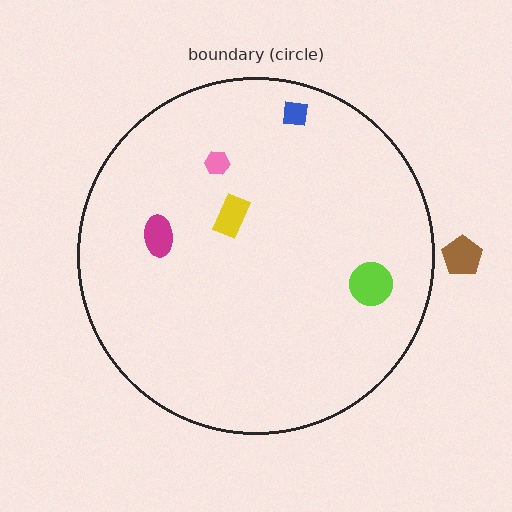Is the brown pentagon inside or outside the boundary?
Outside.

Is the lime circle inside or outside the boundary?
Inside.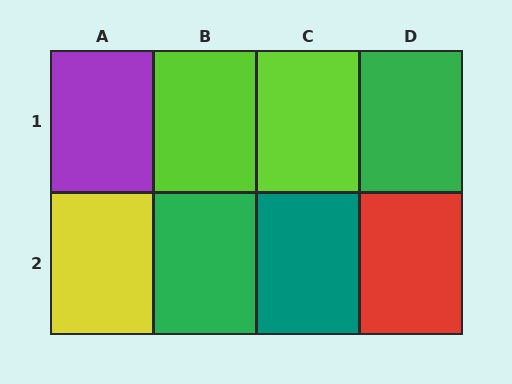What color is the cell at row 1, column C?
Lime.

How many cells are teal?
1 cell is teal.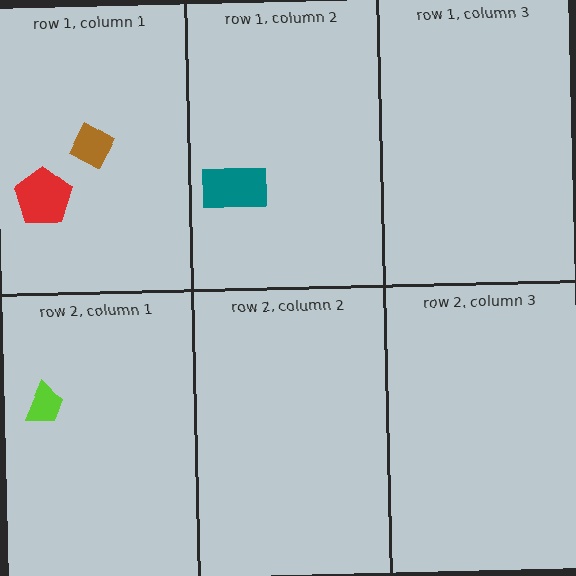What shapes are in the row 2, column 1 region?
The lime trapezoid.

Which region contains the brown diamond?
The row 1, column 1 region.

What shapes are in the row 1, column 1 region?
The red pentagon, the brown diamond.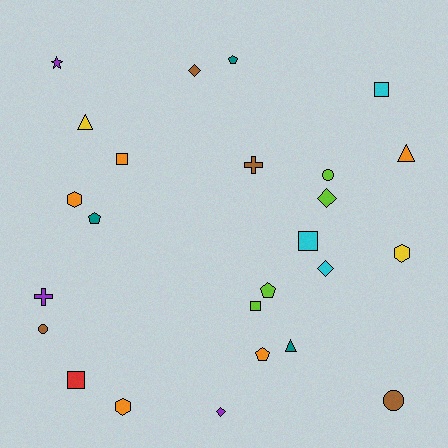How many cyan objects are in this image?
There are 3 cyan objects.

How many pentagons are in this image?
There are 4 pentagons.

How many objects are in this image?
There are 25 objects.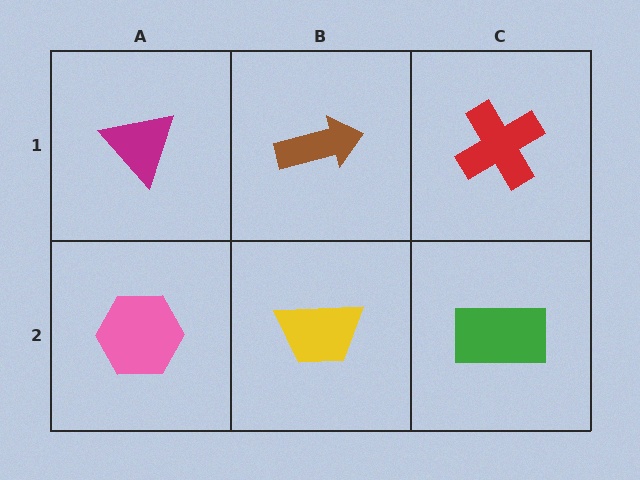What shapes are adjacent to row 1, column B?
A yellow trapezoid (row 2, column B), a magenta triangle (row 1, column A), a red cross (row 1, column C).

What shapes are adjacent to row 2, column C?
A red cross (row 1, column C), a yellow trapezoid (row 2, column B).